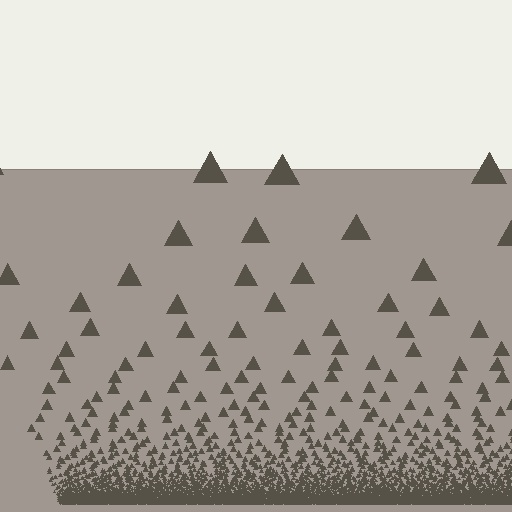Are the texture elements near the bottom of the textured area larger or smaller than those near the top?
Smaller. The gradient is inverted — elements near the bottom are smaller and denser.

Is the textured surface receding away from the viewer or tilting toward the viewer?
The surface appears to tilt toward the viewer. Texture elements get larger and sparser toward the top.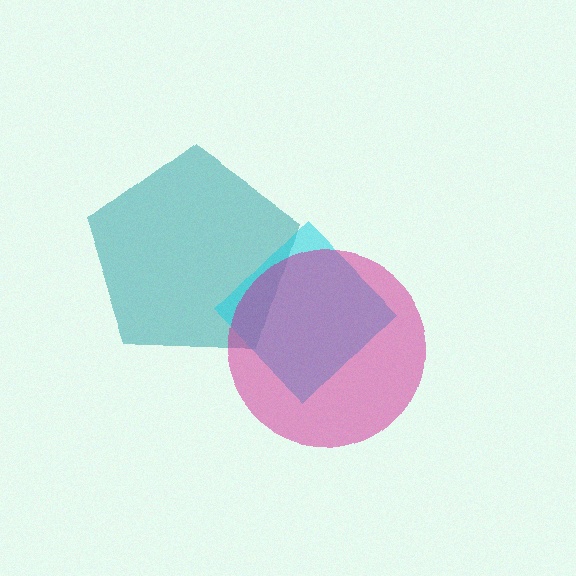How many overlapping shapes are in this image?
There are 3 overlapping shapes in the image.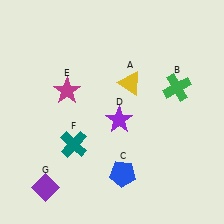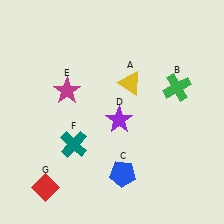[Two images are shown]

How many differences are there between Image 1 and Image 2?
There is 1 difference between the two images.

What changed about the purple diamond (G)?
In Image 1, G is purple. In Image 2, it changed to red.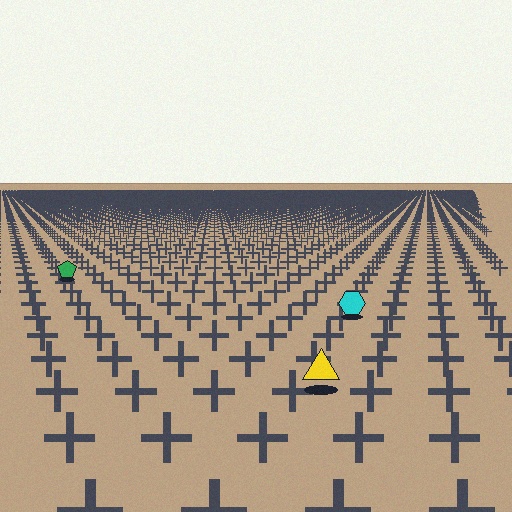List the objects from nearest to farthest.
From nearest to farthest: the yellow triangle, the cyan hexagon, the green pentagon.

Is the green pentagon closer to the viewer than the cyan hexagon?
No. The cyan hexagon is closer — you can tell from the texture gradient: the ground texture is coarser near it.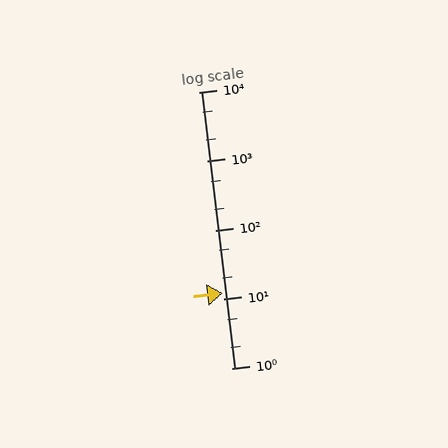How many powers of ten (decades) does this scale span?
The scale spans 4 decades, from 1 to 10000.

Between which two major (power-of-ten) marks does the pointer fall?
The pointer is between 10 and 100.